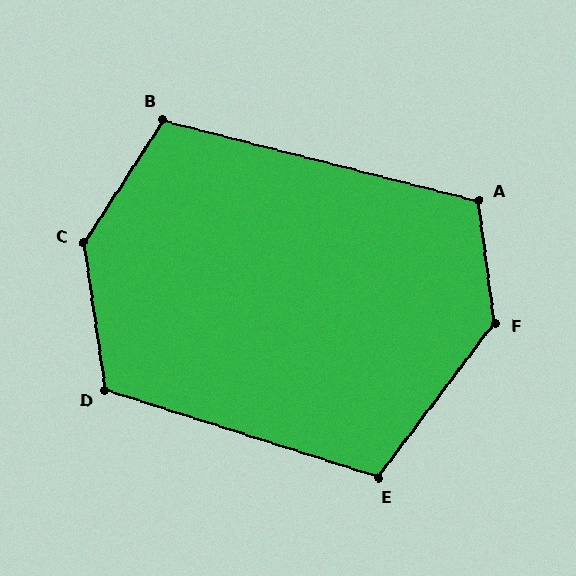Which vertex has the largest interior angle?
C, at approximately 139 degrees.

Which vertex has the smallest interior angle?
B, at approximately 108 degrees.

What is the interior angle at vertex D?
Approximately 116 degrees (obtuse).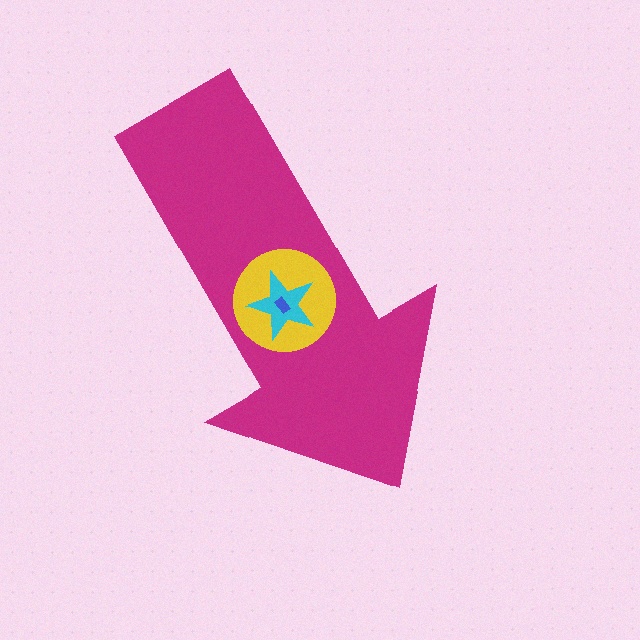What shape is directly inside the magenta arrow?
The yellow circle.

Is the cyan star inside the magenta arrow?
Yes.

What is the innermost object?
The blue rectangle.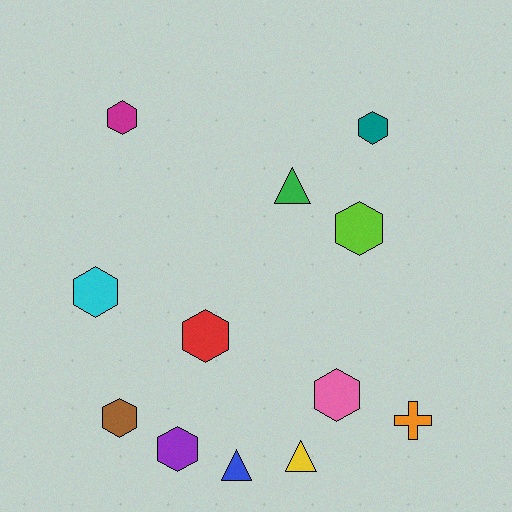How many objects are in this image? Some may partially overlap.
There are 12 objects.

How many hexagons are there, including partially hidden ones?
There are 8 hexagons.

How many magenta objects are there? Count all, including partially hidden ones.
There is 1 magenta object.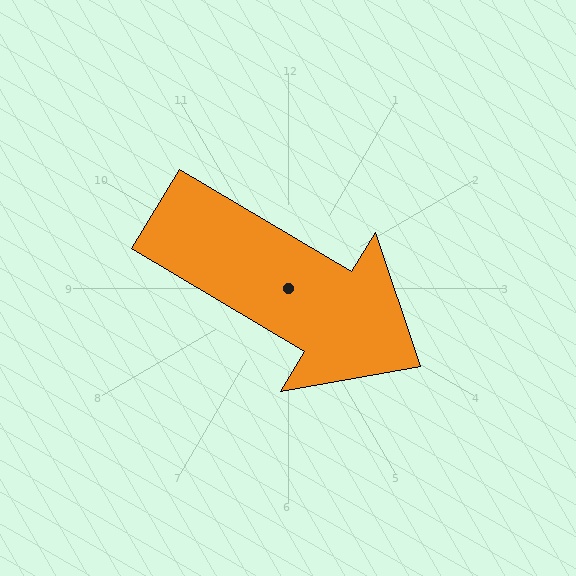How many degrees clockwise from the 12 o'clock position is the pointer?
Approximately 121 degrees.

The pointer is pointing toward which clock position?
Roughly 4 o'clock.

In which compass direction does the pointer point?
Southeast.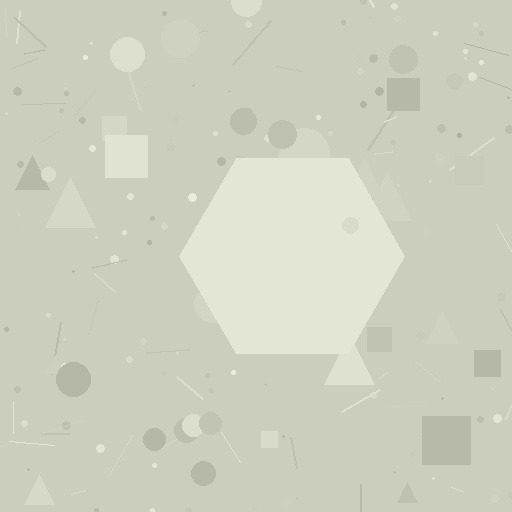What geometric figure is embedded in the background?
A hexagon is embedded in the background.